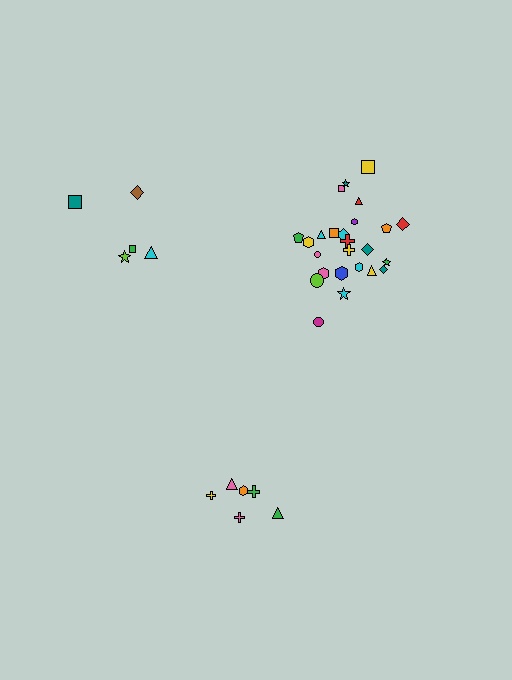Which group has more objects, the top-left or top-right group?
The top-right group.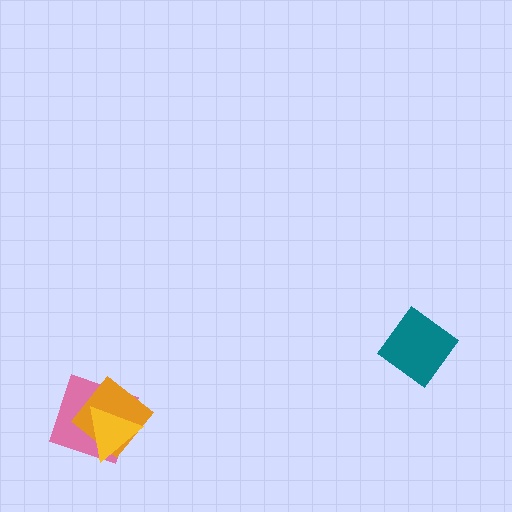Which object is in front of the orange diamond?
The yellow triangle is in front of the orange diamond.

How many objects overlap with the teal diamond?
0 objects overlap with the teal diamond.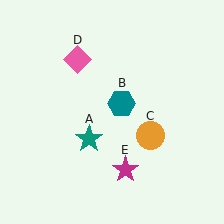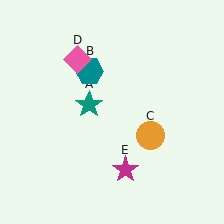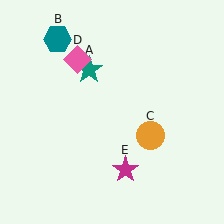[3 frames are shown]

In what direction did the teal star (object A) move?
The teal star (object A) moved up.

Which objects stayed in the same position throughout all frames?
Orange circle (object C) and pink diamond (object D) and magenta star (object E) remained stationary.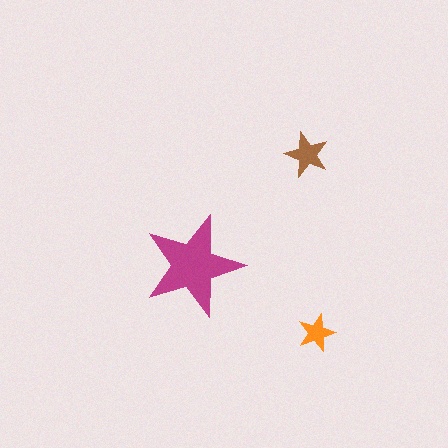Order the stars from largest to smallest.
the magenta one, the brown one, the orange one.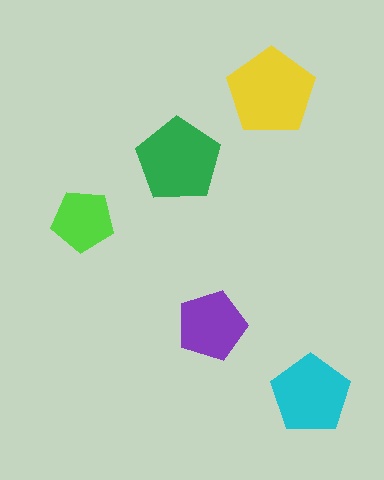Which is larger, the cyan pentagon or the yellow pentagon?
The yellow one.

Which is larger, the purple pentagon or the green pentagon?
The green one.